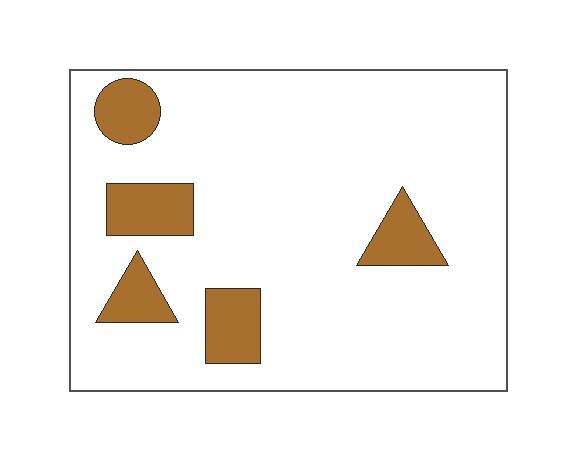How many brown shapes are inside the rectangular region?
5.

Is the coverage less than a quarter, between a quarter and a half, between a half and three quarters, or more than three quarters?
Less than a quarter.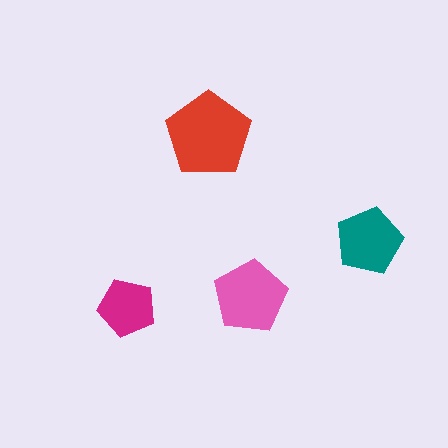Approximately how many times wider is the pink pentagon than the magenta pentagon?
About 1.5 times wider.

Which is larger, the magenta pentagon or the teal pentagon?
The teal one.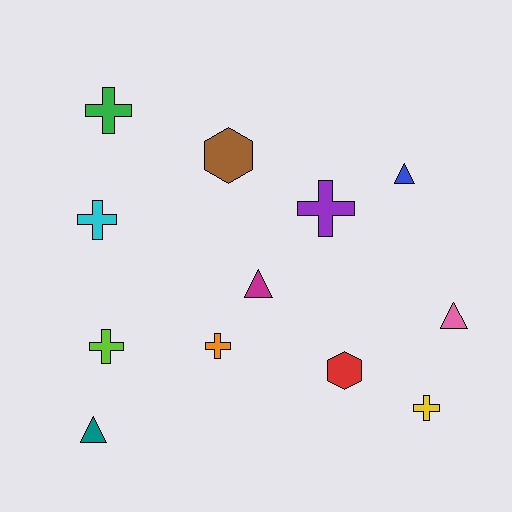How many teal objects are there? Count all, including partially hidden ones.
There is 1 teal object.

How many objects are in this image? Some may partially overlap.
There are 12 objects.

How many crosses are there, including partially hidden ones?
There are 6 crosses.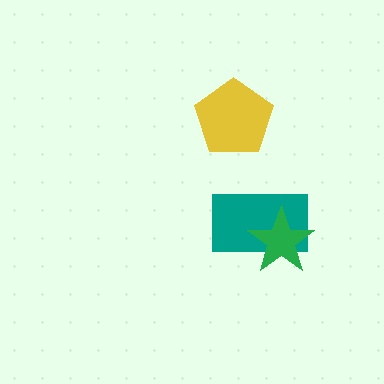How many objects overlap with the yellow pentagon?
0 objects overlap with the yellow pentagon.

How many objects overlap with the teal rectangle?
1 object overlaps with the teal rectangle.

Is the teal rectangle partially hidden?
Yes, it is partially covered by another shape.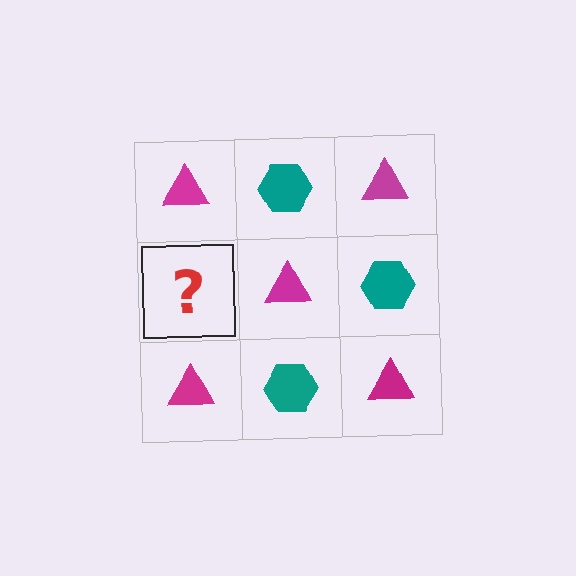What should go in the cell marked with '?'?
The missing cell should contain a teal hexagon.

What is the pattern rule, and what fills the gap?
The rule is that it alternates magenta triangle and teal hexagon in a checkerboard pattern. The gap should be filled with a teal hexagon.